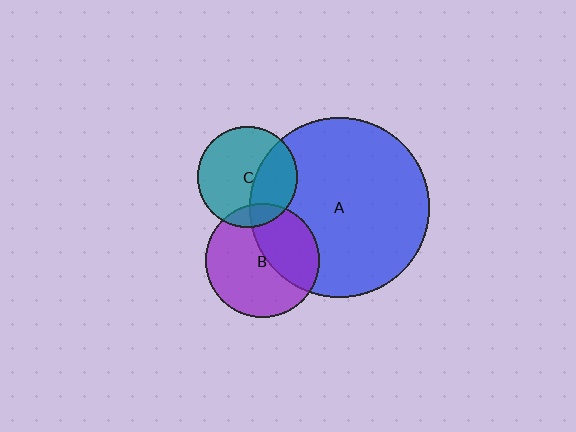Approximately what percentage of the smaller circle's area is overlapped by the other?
Approximately 35%.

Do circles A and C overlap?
Yes.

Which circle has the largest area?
Circle A (blue).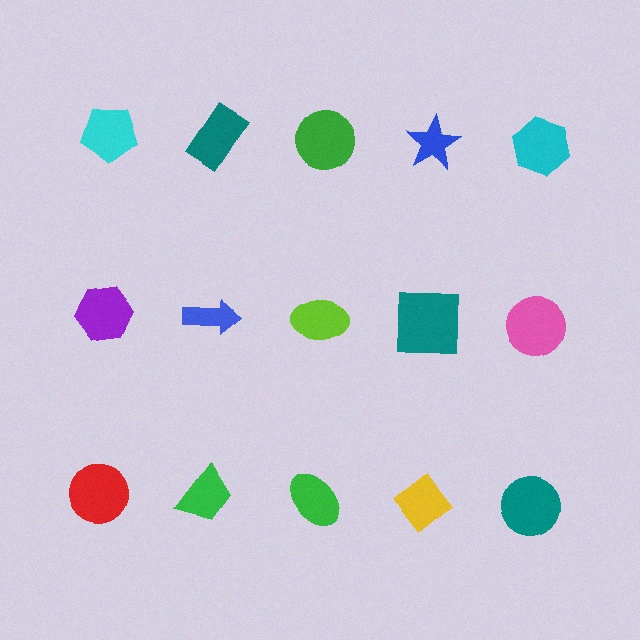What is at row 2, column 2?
A blue arrow.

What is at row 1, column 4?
A blue star.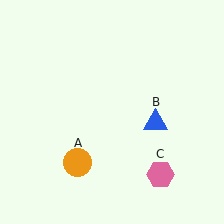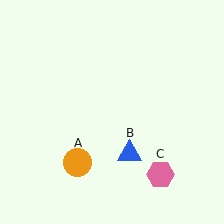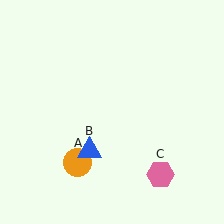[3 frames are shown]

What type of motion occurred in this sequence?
The blue triangle (object B) rotated clockwise around the center of the scene.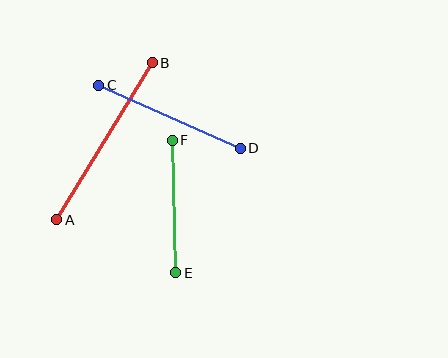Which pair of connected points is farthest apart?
Points A and B are farthest apart.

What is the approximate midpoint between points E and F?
The midpoint is at approximately (174, 206) pixels.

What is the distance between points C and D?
The distance is approximately 155 pixels.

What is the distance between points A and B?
The distance is approximately 184 pixels.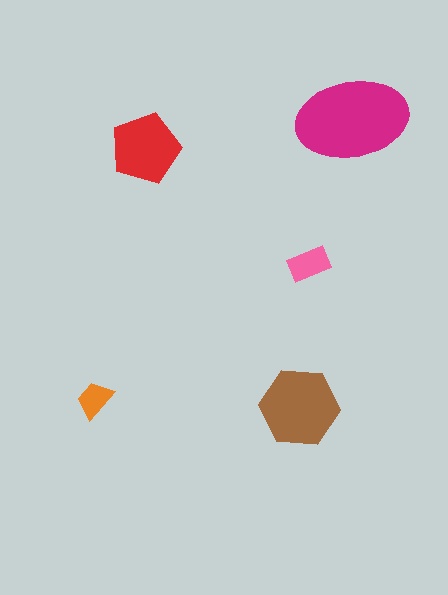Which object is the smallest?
The orange trapezoid.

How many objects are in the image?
There are 5 objects in the image.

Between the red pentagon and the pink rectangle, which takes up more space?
The red pentagon.